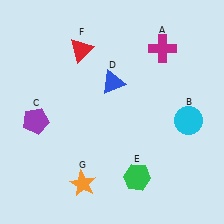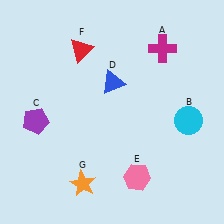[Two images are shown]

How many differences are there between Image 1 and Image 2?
There is 1 difference between the two images.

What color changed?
The hexagon (E) changed from green in Image 1 to pink in Image 2.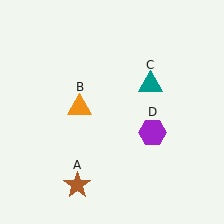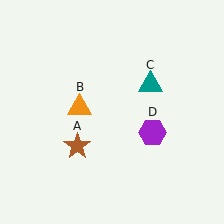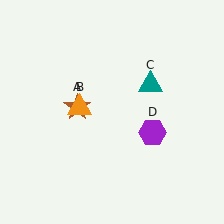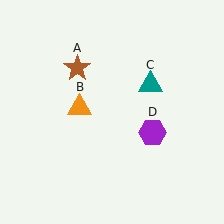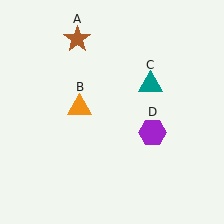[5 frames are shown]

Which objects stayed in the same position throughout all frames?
Orange triangle (object B) and teal triangle (object C) and purple hexagon (object D) remained stationary.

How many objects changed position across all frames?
1 object changed position: brown star (object A).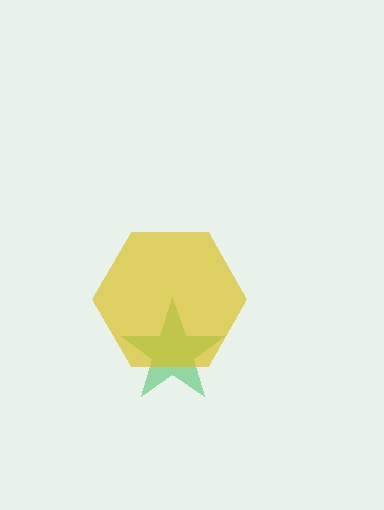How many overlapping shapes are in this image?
There are 2 overlapping shapes in the image.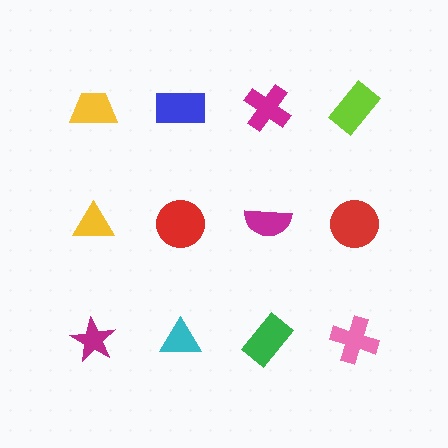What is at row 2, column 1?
A yellow triangle.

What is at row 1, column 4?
A lime rectangle.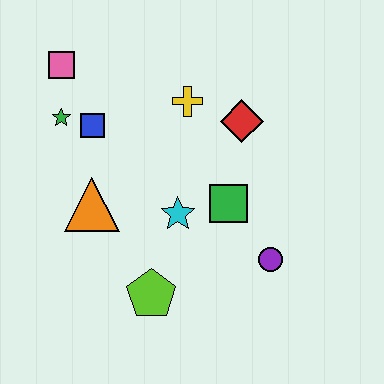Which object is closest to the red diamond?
The yellow cross is closest to the red diamond.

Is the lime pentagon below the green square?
Yes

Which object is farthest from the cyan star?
The pink square is farthest from the cyan star.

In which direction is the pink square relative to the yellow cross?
The pink square is to the left of the yellow cross.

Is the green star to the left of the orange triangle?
Yes